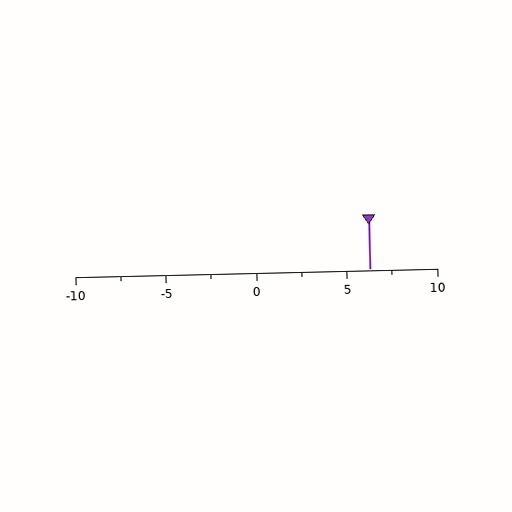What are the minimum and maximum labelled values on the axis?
The axis runs from -10 to 10.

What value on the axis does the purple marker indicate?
The marker indicates approximately 6.2.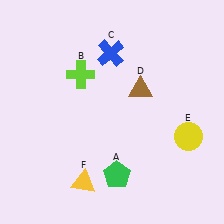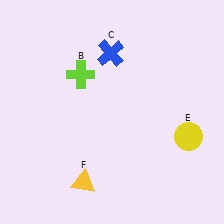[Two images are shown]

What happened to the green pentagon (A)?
The green pentagon (A) was removed in Image 2. It was in the bottom-right area of Image 1.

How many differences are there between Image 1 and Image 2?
There are 2 differences between the two images.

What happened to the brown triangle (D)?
The brown triangle (D) was removed in Image 2. It was in the top-right area of Image 1.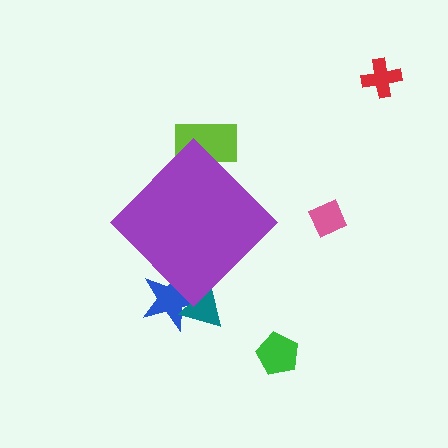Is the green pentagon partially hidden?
No, the green pentagon is fully visible.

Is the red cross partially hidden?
No, the red cross is fully visible.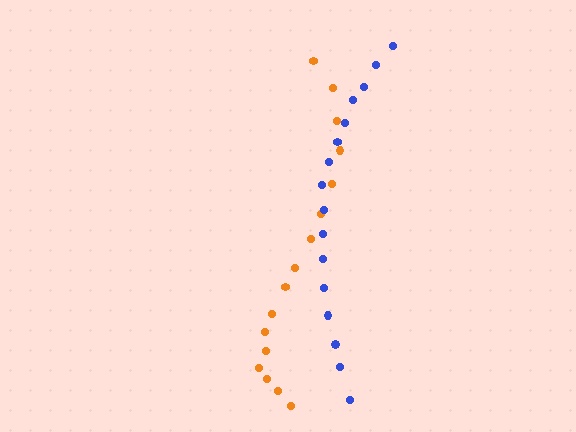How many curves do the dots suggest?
There are 2 distinct paths.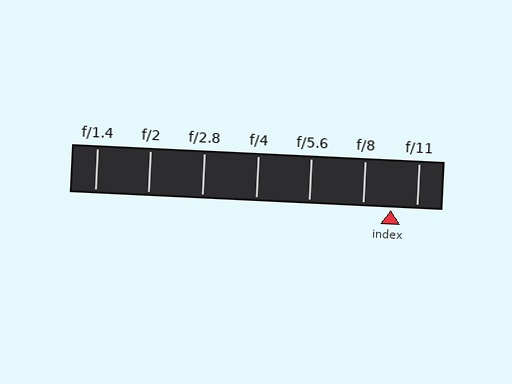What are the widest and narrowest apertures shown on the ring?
The widest aperture shown is f/1.4 and the narrowest is f/11.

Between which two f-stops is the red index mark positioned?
The index mark is between f/8 and f/11.